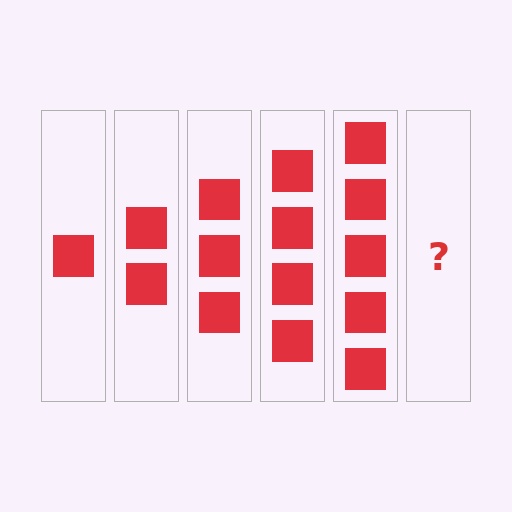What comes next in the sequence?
The next element should be 6 squares.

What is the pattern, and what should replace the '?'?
The pattern is that each step adds one more square. The '?' should be 6 squares.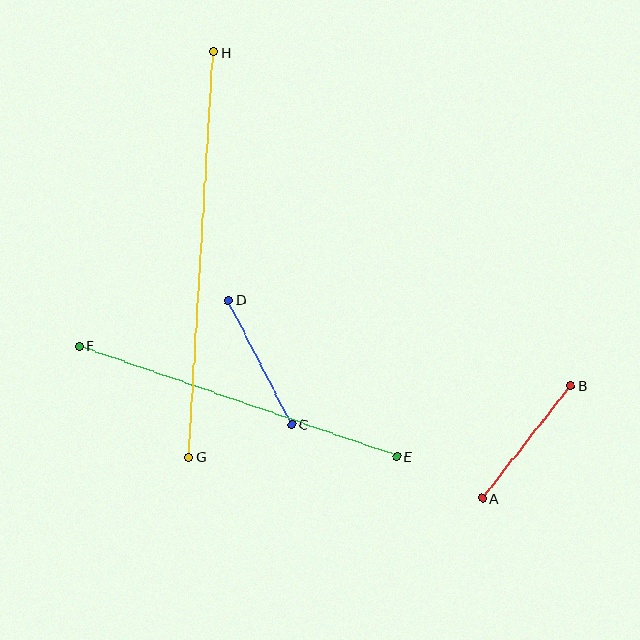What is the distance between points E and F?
The distance is approximately 336 pixels.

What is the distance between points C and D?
The distance is approximately 139 pixels.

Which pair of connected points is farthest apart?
Points G and H are farthest apart.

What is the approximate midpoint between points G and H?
The midpoint is at approximately (201, 255) pixels.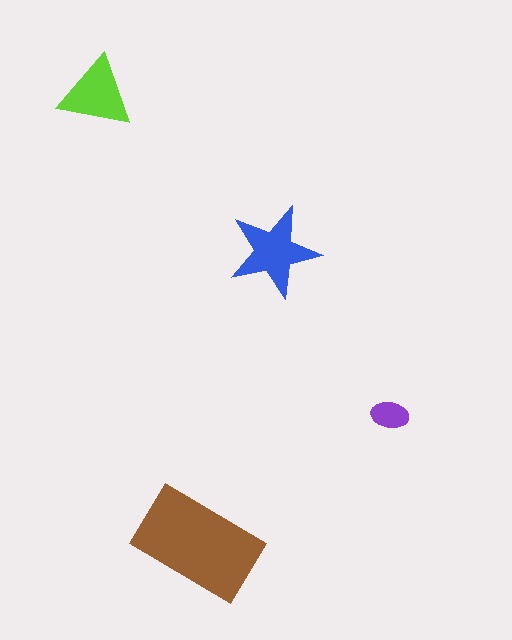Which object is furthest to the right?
The purple ellipse is rightmost.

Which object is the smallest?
The purple ellipse.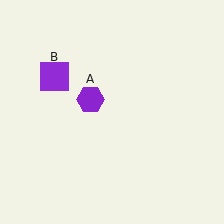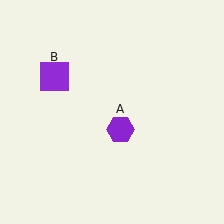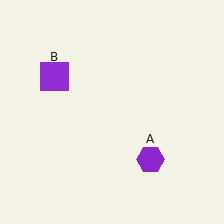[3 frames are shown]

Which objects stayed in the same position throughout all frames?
Purple square (object B) remained stationary.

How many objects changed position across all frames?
1 object changed position: purple hexagon (object A).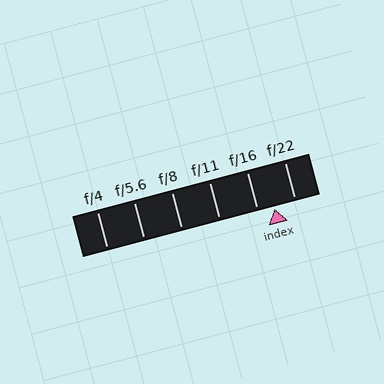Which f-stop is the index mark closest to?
The index mark is closest to f/16.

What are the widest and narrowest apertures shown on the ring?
The widest aperture shown is f/4 and the narrowest is f/22.